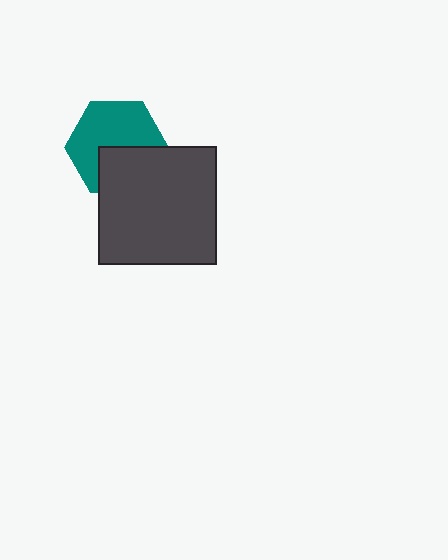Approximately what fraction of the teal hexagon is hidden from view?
Roughly 39% of the teal hexagon is hidden behind the dark gray square.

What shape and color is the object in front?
The object in front is a dark gray square.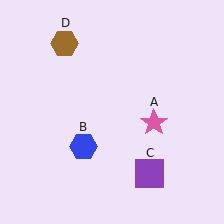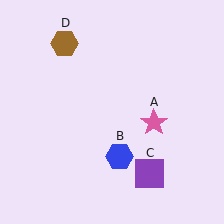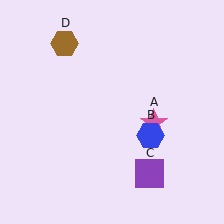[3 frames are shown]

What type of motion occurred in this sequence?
The blue hexagon (object B) rotated counterclockwise around the center of the scene.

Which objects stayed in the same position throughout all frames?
Pink star (object A) and purple square (object C) and brown hexagon (object D) remained stationary.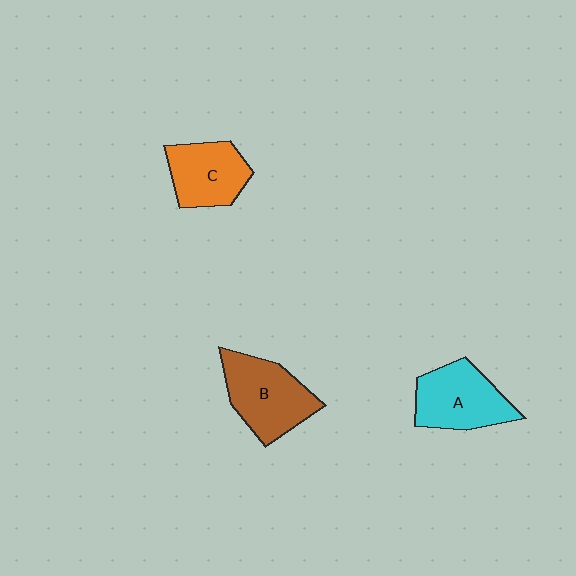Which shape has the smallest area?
Shape C (orange).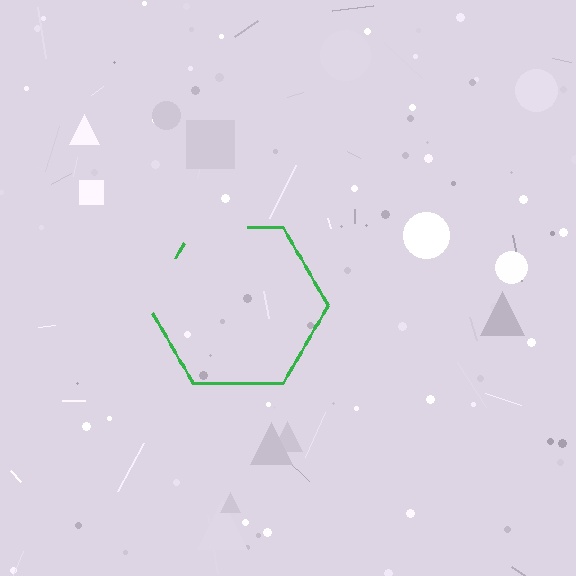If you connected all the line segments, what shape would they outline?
They would outline a hexagon.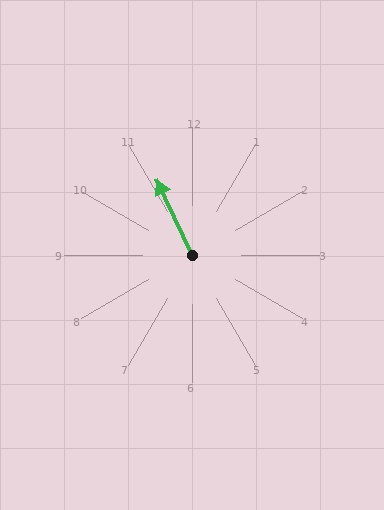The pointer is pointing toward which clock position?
Roughly 11 o'clock.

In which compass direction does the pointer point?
Northwest.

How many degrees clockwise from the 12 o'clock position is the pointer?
Approximately 335 degrees.